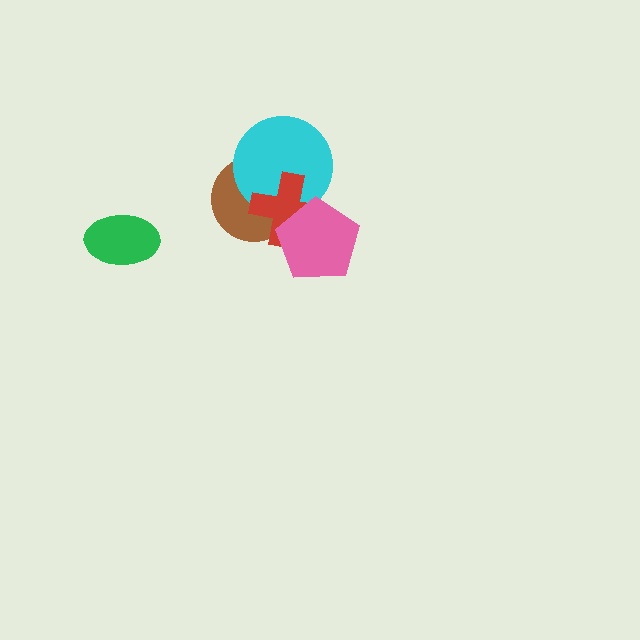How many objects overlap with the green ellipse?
0 objects overlap with the green ellipse.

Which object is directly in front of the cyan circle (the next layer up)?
The red cross is directly in front of the cyan circle.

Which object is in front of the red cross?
The pink pentagon is in front of the red cross.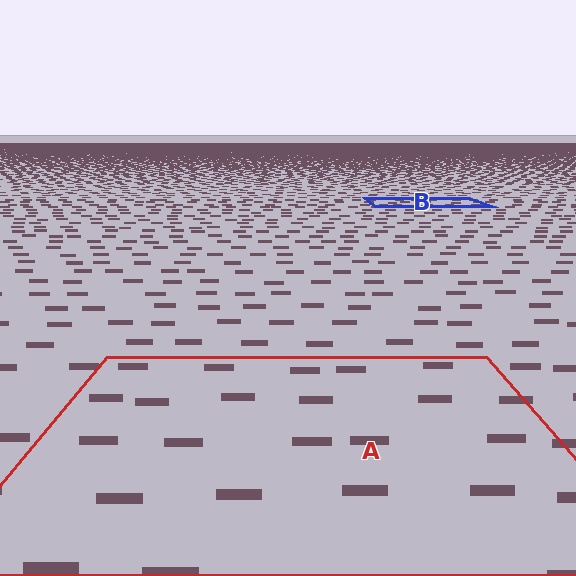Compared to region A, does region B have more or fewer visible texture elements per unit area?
Region B has more texture elements per unit area — they are packed more densely because it is farther away.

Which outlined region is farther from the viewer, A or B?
Region B is farther from the viewer — the texture elements inside it appear smaller and more densely packed.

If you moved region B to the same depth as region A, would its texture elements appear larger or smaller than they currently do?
They would appear larger. At a closer depth, the same texture elements are projected at a bigger on-screen size.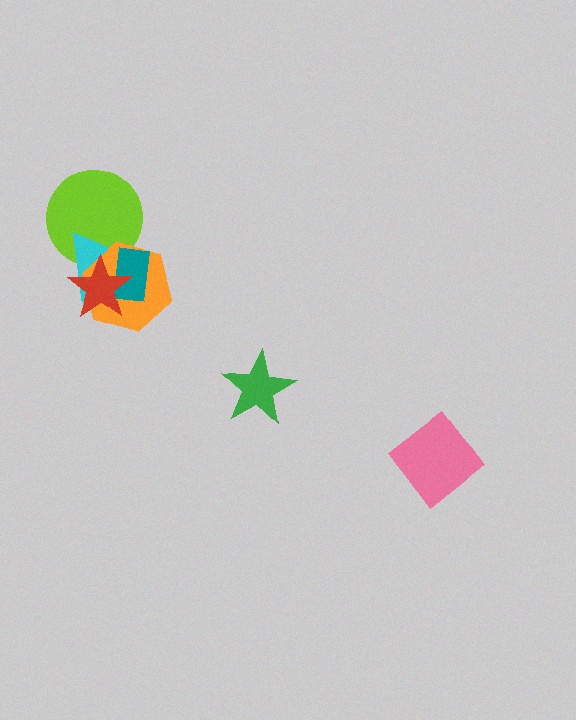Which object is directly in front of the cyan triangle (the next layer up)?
The orange hexagon is directly in front of the cyan triangle.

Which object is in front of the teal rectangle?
The red star is in front of the teal rectangle.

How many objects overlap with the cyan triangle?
4 objects overlap with the cyan triangle.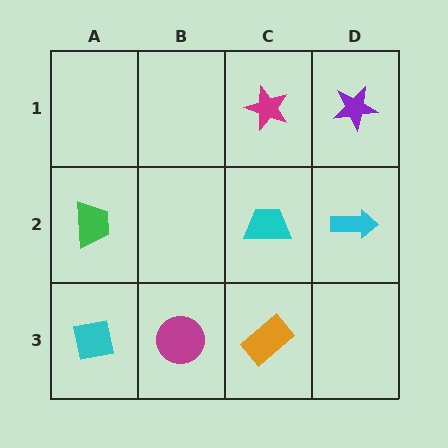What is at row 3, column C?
An orange rectangle.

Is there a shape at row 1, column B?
No, that cell is empty.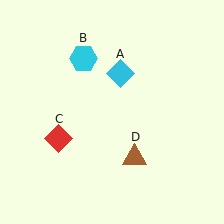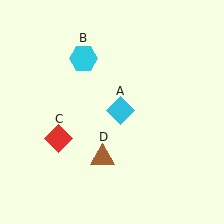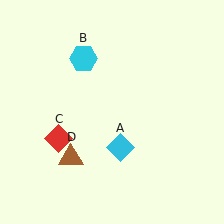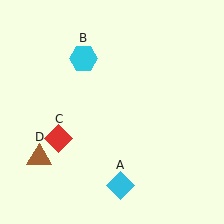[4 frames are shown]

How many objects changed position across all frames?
2 objects changed position: cyan diamond (object A), brown triangle (object D).